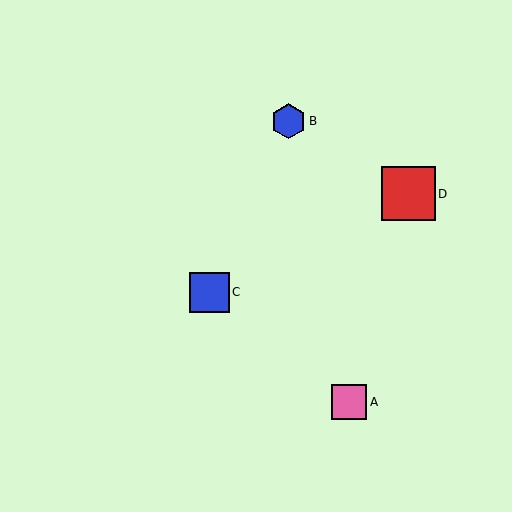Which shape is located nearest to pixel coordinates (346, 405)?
The pink square (labeled A) at (349, 402) is nearest to that location.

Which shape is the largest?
The red square (labeled D) is the largest.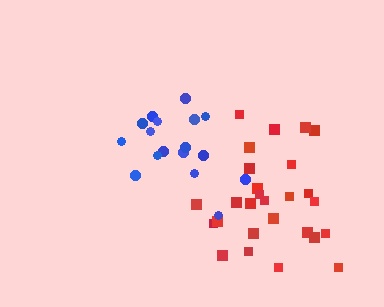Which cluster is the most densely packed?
Red.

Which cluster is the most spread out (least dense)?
Blue.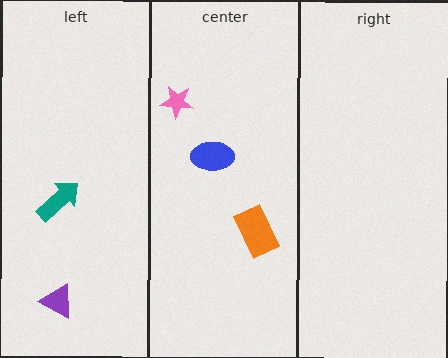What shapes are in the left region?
The teal arrow, the purple triangle.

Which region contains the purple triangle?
The left region.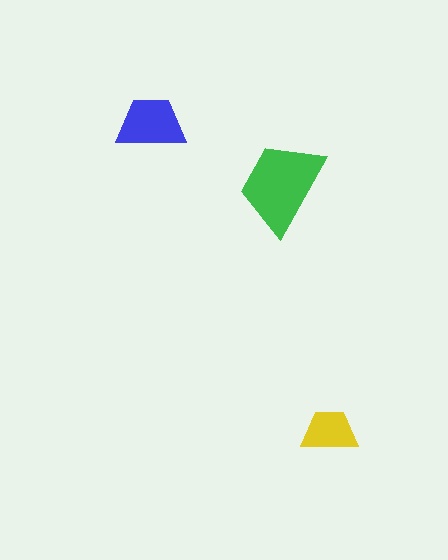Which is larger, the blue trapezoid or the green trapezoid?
The green one.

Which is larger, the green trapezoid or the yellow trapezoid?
The green one.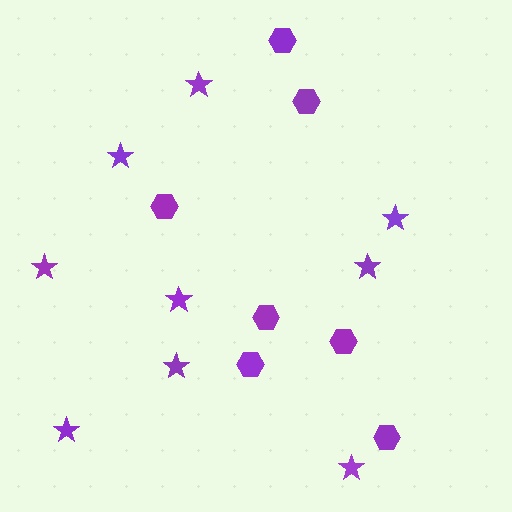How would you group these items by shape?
There are 2 groups: one group of hexagons (7) and one group of stars (9).